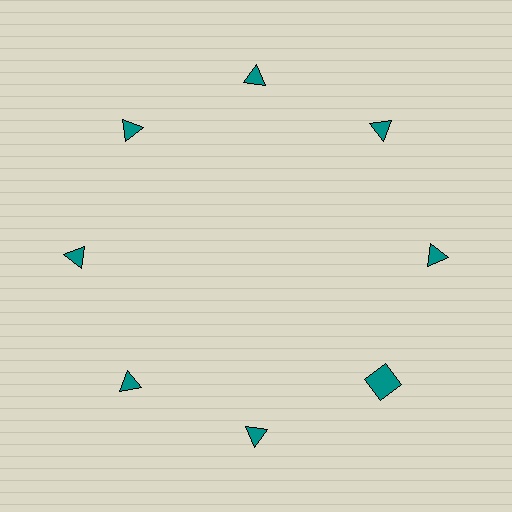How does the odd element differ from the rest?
It has a different shape: square instead of triangle.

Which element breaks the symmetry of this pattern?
The teal square at roughly the 4 o'clock position breaks the symmetry. All other shapes are teal triangles.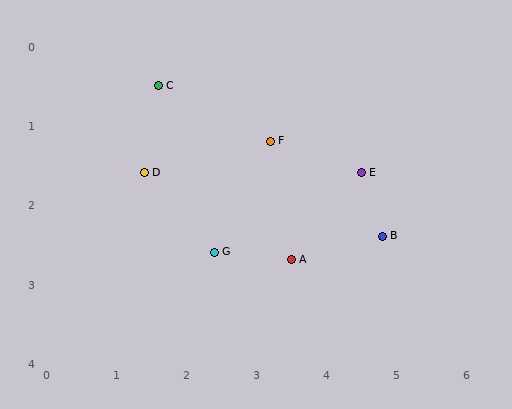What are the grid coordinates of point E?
Point E is at approximately (4.5, 1.6).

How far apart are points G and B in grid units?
Points G and B are about 2.4 grid units apart.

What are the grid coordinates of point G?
Point G is at approximately (2.4, 2.6).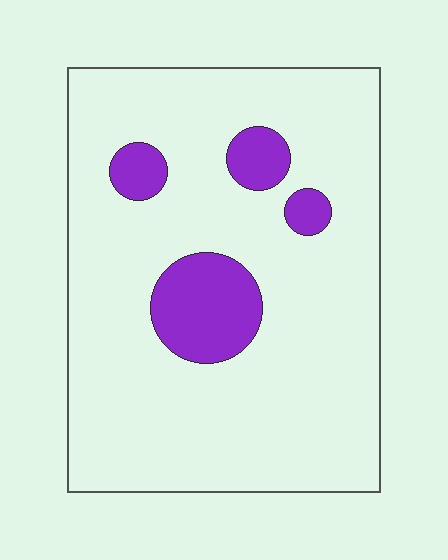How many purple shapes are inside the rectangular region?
4.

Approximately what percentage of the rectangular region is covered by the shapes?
Approximately 15%.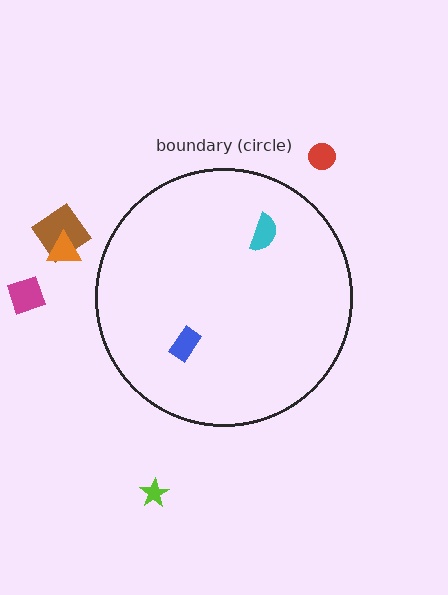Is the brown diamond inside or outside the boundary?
Outside.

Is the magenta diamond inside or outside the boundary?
Outside.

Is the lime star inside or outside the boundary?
Outside.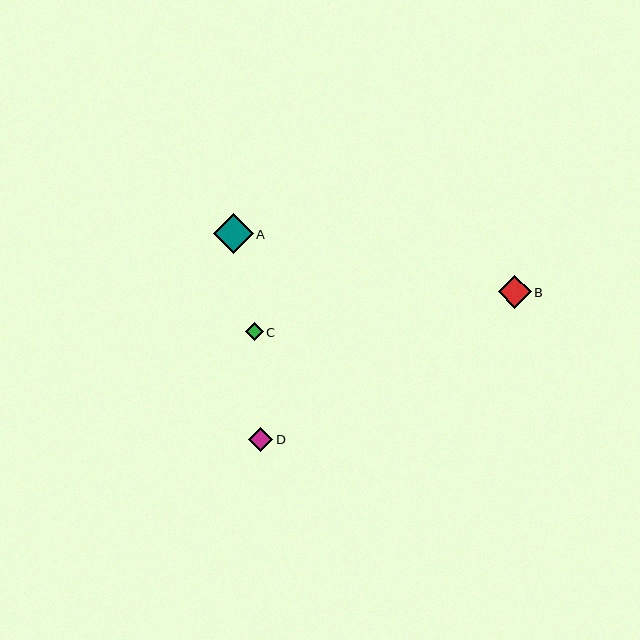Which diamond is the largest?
Diamond A is the largest with a size of approximately 40 pixels.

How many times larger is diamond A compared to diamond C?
Diamond A is approximately 2.2 times the size of diamond C.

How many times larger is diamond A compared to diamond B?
Diamond A is approximately 1.2 times the size of diamond B.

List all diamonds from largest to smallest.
From largest to smallest: A, B, D, C.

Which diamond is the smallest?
Diamond C is the smallest with a size of approximately 18 pixels.